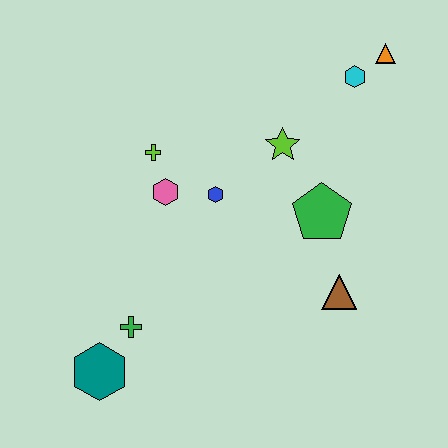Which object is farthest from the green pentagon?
The teal hexagon is farthest from the green pentagon.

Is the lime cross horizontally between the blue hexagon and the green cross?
Yes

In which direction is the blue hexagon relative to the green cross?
The blue hexagon is above the green cross.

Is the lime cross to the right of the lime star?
No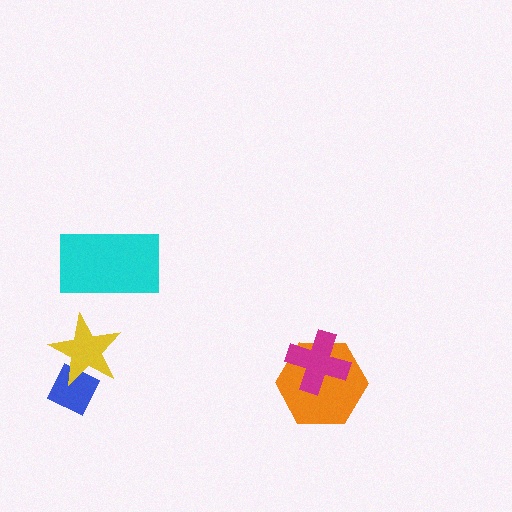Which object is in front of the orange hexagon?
The magenta cross is in front of the orange hexagon.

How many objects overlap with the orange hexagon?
1 object overlaps with the orange hexagon.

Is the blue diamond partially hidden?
Yes, it is partially covered by another shape.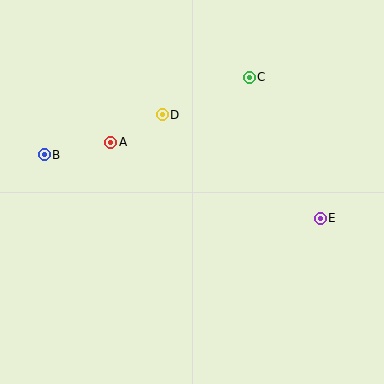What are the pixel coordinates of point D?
Point D is at (162, 115).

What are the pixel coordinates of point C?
Point C is at (249, 77).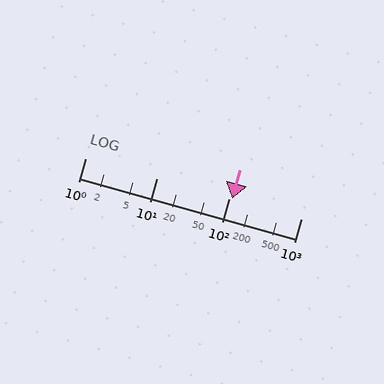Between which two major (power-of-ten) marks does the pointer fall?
The pointer is between 100 and 1000.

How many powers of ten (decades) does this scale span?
The scale spans 3 decades, from 1 to 1000.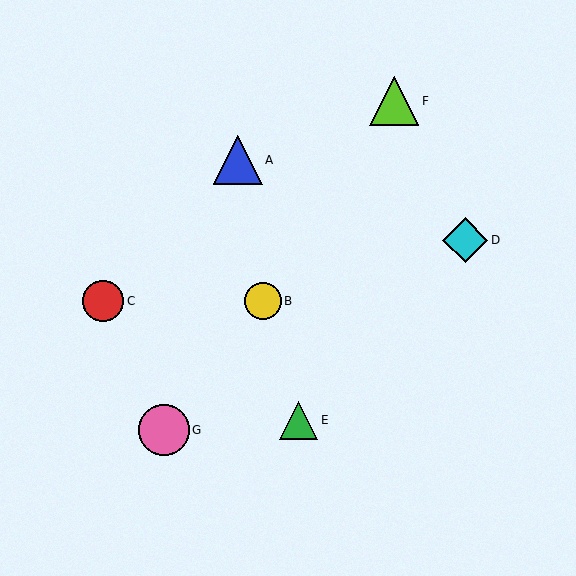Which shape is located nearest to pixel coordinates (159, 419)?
The pink circle (labeled G) at (164, 430) is nearest to that location.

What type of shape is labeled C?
Shape C is a red circle.